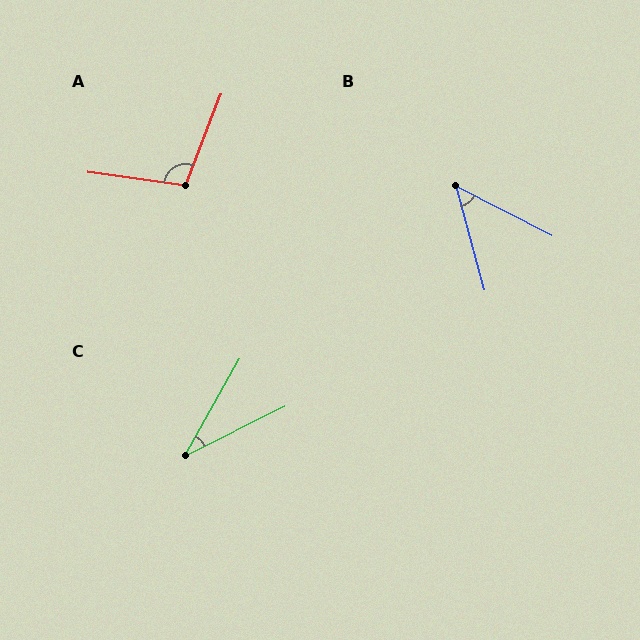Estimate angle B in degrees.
Approximately 47 degrees.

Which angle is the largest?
A, at approximately 103 degrees.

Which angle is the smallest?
C, at approximately 35 degrees.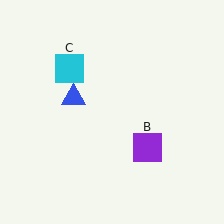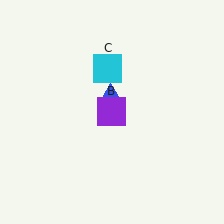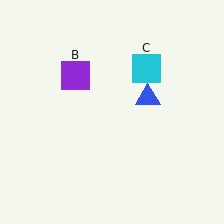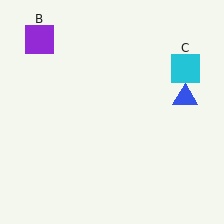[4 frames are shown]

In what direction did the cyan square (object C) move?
The cyan square (object C) moved right.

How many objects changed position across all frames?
3 objects changed position: blue triangle (object A), purple square (object B), cyan square (object C).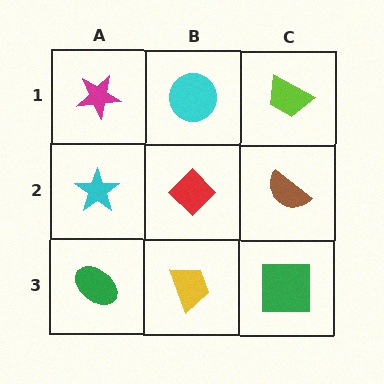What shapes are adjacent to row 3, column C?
A brown semicircle (row 2, column C), a yellow trapezoid (row 3, column B).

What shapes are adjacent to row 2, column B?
A cyan circle (row 1, column B), a yellow trapezoid (row 3, column B), a cyan star (row 2, column A), a brown semicircle (row 2, column C).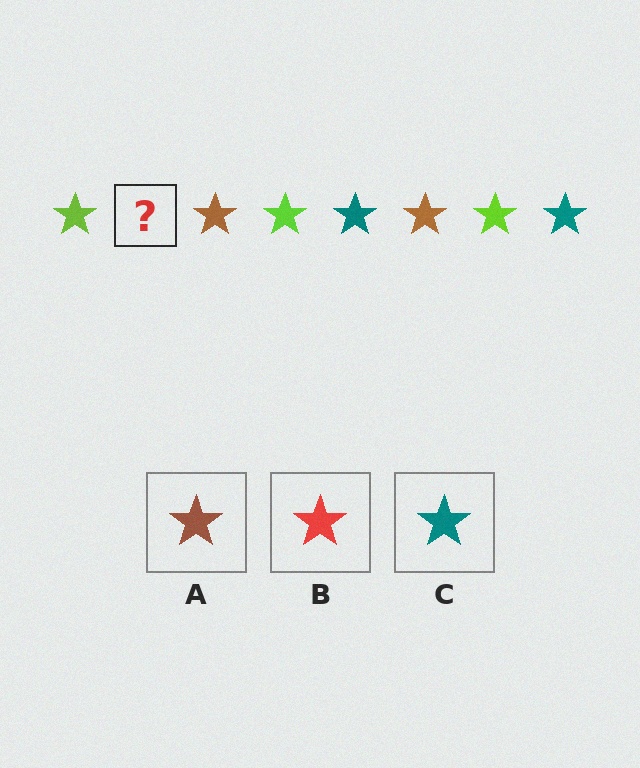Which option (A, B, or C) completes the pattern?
C.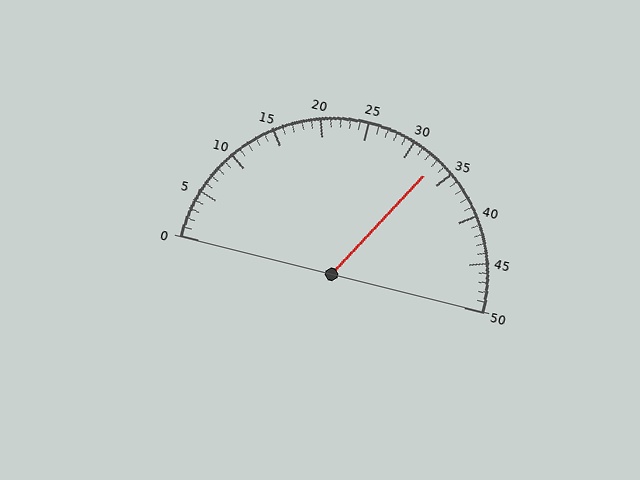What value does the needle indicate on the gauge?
The needle indicates approximately 33.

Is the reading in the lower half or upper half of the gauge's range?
The reading is in the upper half of the range (0 to 50).